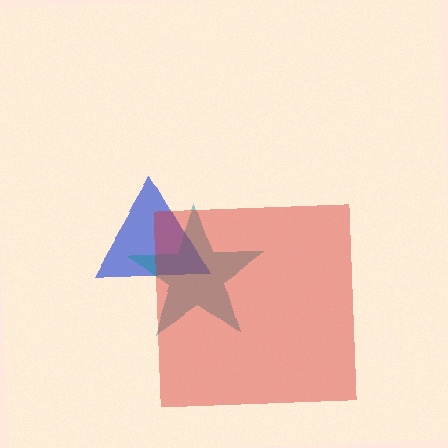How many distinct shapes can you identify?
There are 3 distinct shapes: a blue triangle, a teal star, a red square.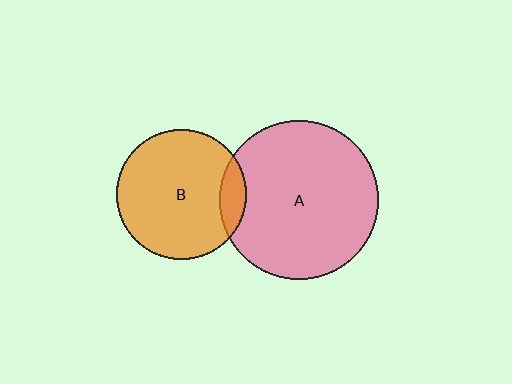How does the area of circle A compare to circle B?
Approximately 1.5 times.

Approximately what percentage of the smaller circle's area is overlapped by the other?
Approximately 10%.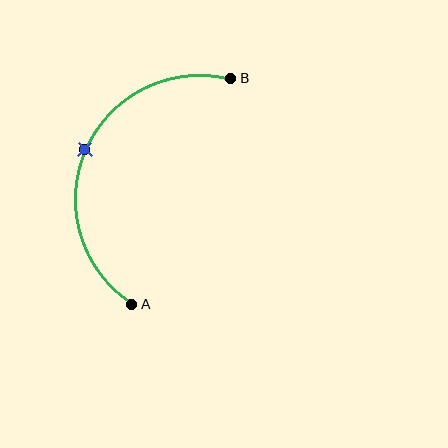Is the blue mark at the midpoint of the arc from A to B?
Yes. The blue mark lies on the arc at equal arc-length from both A and B — it is the arc midpoint.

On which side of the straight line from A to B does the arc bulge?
The arc bulges to the left of the straight line connecting A and B.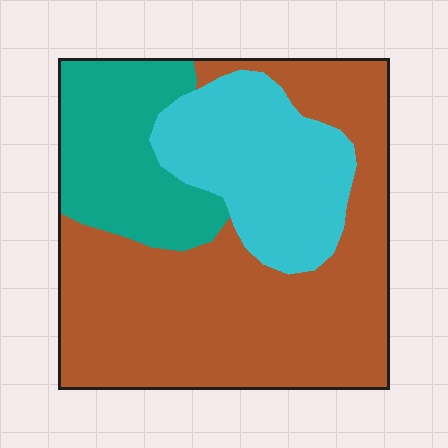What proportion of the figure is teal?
Teal covers 21% of the figure.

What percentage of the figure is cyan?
Cyan takes up about one quarter (1/4) of the figure.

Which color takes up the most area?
Brown, at roughly 55%.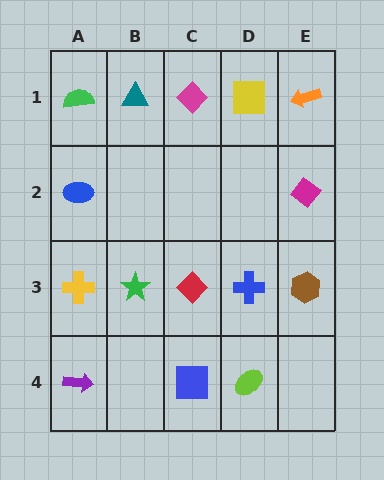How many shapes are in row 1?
5 shapes.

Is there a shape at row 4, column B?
No, that cell is empty.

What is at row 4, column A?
A purple arrow.